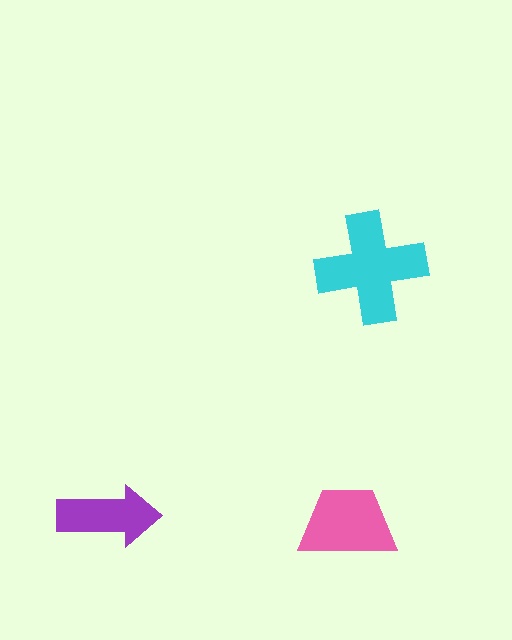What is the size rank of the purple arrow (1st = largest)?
3rd.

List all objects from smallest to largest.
The purple arrow, the pink trapezoid, the cyan cross.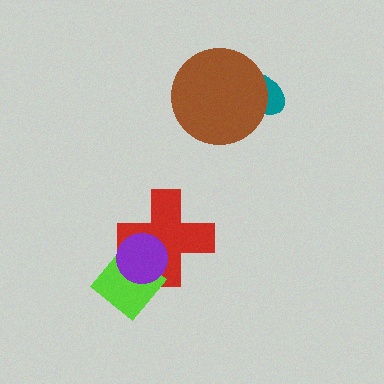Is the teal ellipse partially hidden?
Yes, it is partially covered by another shape.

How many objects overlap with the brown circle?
1 object overlaps with the brown circle.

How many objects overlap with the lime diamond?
2 objects overlap with the lime diamond.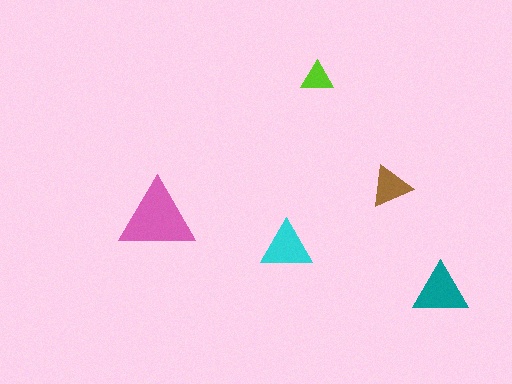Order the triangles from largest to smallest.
the pink one, the teal one, the cyan one, the brown one, the lime one.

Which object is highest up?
The lime triangle is topmost.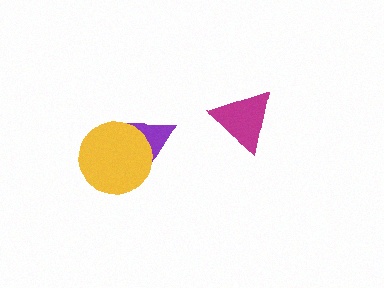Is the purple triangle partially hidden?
Yes, it is partially covered by another shape.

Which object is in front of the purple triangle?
The yellow circle is in front of the purple triangle.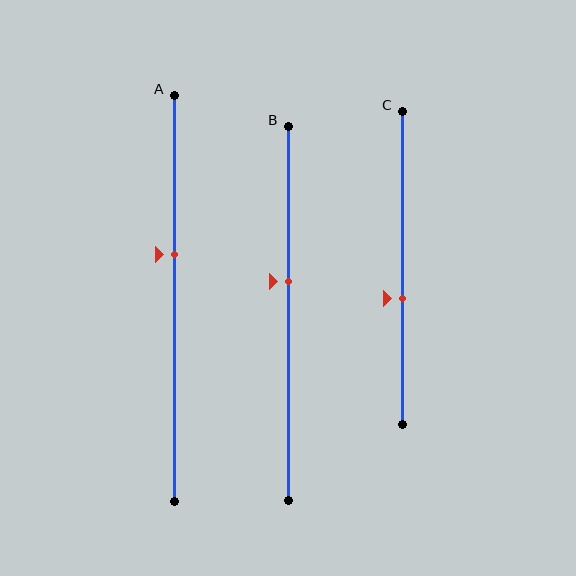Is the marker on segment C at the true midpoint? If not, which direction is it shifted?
No, the marker on segment C is shifted downward by about 10% of the segment length.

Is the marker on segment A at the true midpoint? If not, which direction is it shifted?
No, the marker on segment A is shifted upward by about 11% of the segment length.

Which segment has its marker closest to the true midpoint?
Segment B has its marker closest to the true midpoint.